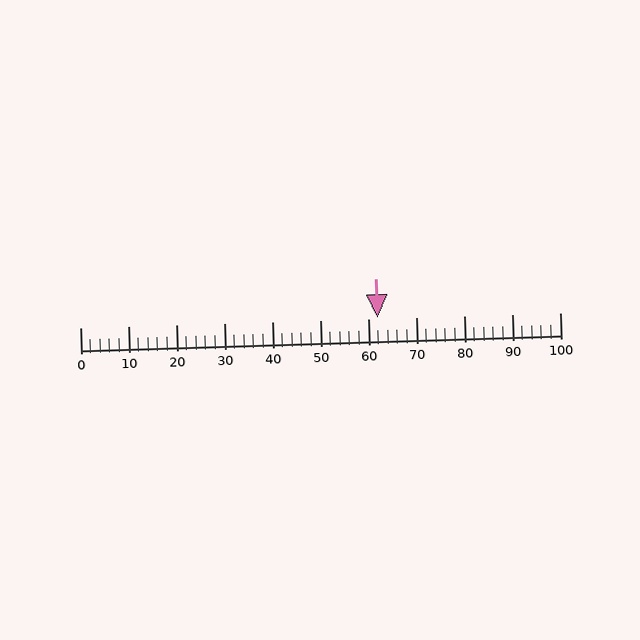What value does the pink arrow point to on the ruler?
The pink arrow points to approximately 62.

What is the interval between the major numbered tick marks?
The major tick marks are spaced 10 units apart.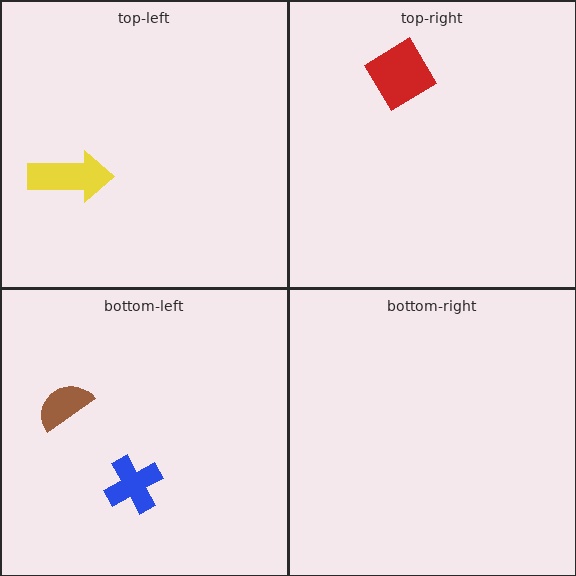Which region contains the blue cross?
The bottom-left region.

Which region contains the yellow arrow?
The top-left region.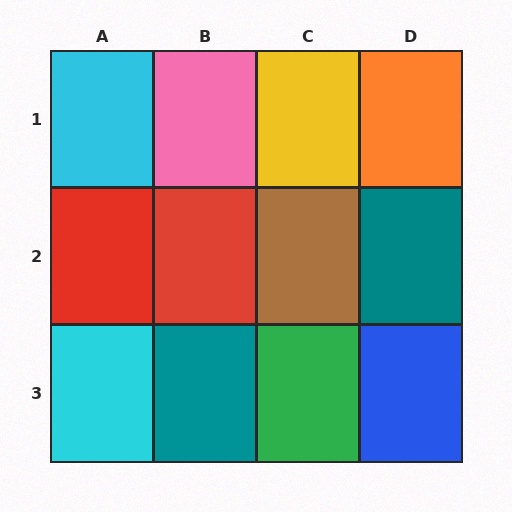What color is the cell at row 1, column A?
Cyan.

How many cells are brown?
1 cell is brown.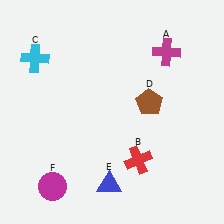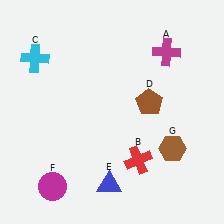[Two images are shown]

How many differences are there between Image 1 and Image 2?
There is 1 difference between the two images.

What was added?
A brown hexagon (G) was added in Image 2.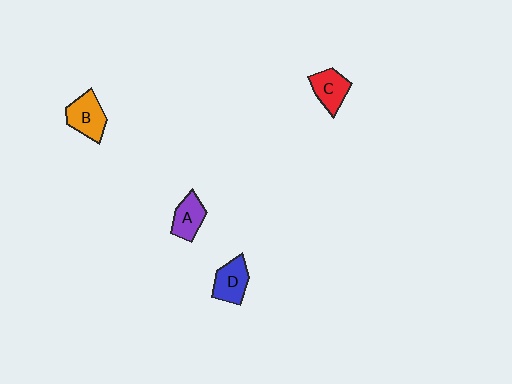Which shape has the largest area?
Shape B (orange).